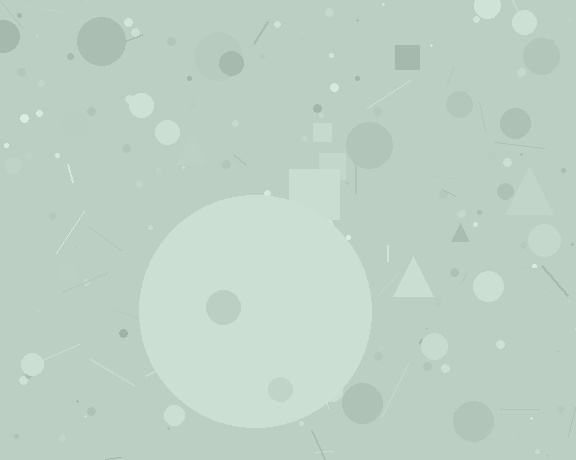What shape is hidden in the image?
A circle is hidden in the image.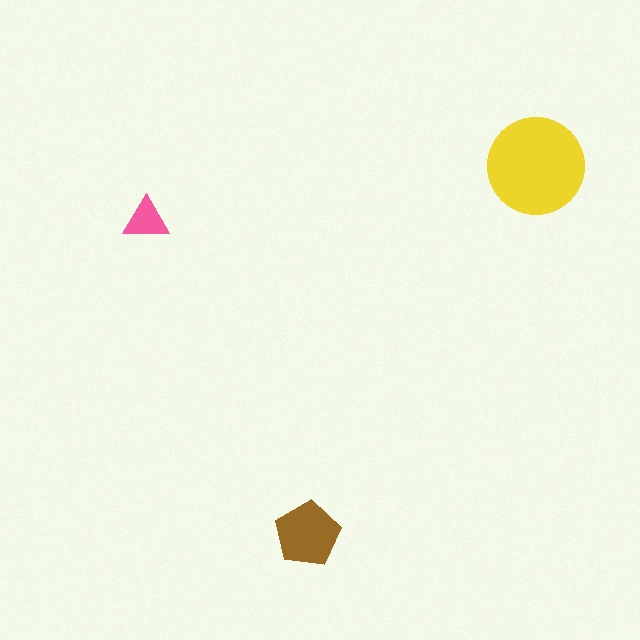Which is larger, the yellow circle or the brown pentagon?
The yellow circle.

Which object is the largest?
The yellow circle.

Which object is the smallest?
The pink triangle.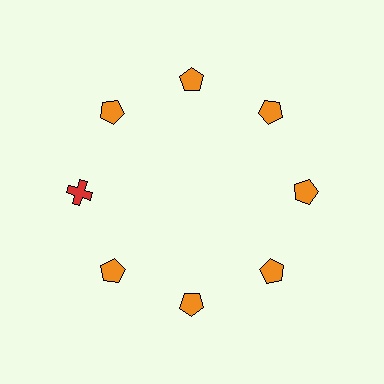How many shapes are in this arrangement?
There are 8 shapes arranged in a ring pattern.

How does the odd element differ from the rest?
It differs in both color (red instead of orange) and shape (cross instead of pentagon).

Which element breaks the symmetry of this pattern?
The red cross at roughly the 9 o'clock position breaks the symmetry. All other shapes are orange pentagons.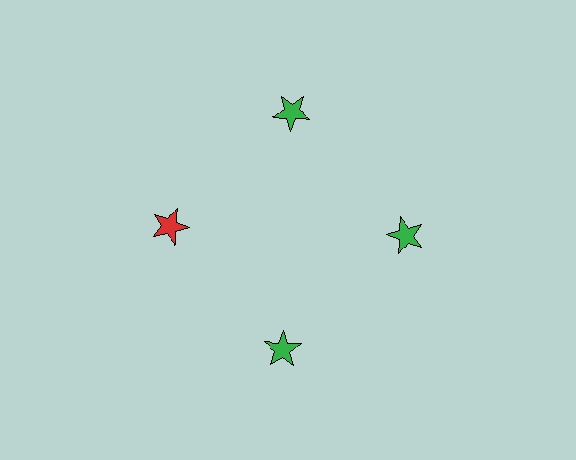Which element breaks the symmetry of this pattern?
The red star at roughly the 9 o'clock position breaks the symmetry. All other shapes are green stars.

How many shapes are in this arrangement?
There are 4 shapes arranged in a ring pattern.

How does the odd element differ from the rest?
It has a different color: red instead of green.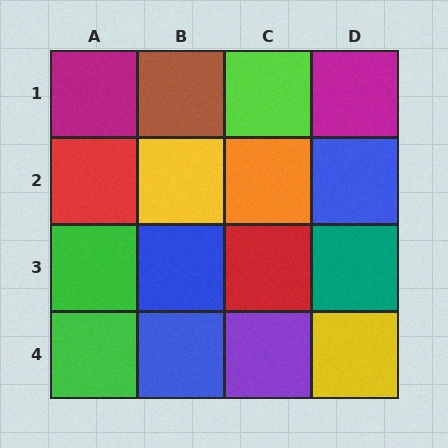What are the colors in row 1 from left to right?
Magenta, brown, lime, magenta.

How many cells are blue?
3 cells are blue.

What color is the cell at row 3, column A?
Green.